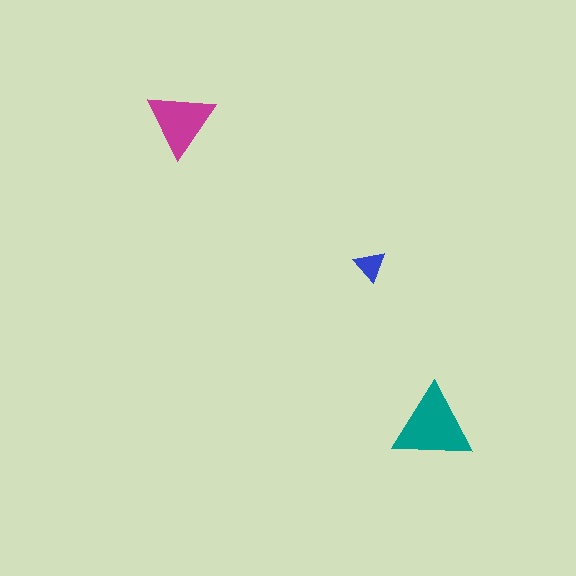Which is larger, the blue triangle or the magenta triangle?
The magenta one.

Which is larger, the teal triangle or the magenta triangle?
The teal one.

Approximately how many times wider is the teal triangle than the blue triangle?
About 2.5 times wider.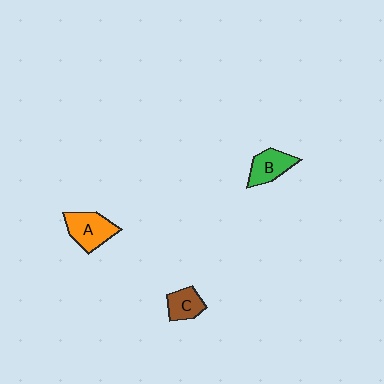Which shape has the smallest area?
Shape C (brown).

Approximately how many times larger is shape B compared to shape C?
Approximately 1.2 times.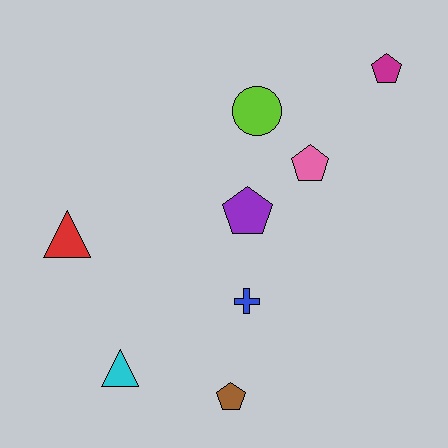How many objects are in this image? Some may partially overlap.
There are 8 objects.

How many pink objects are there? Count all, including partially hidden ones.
There is 1 pink object.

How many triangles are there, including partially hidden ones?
There are 2 triangles.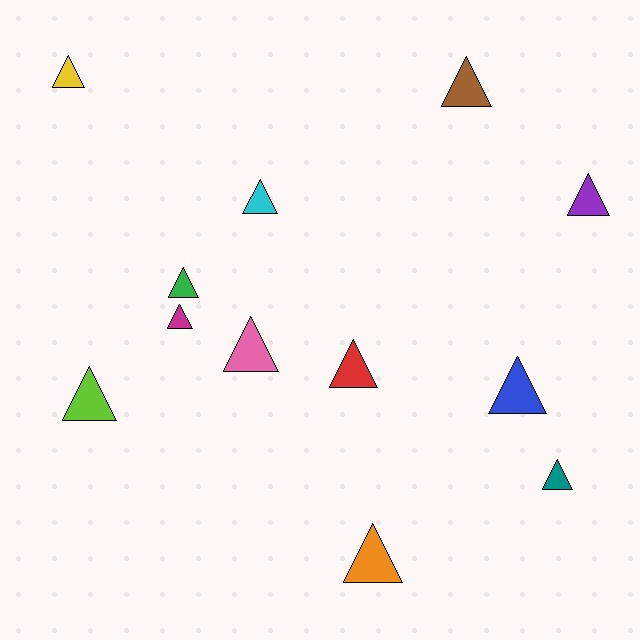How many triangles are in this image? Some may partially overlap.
There are 12 triangles.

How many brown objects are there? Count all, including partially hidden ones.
There is 1 brown object.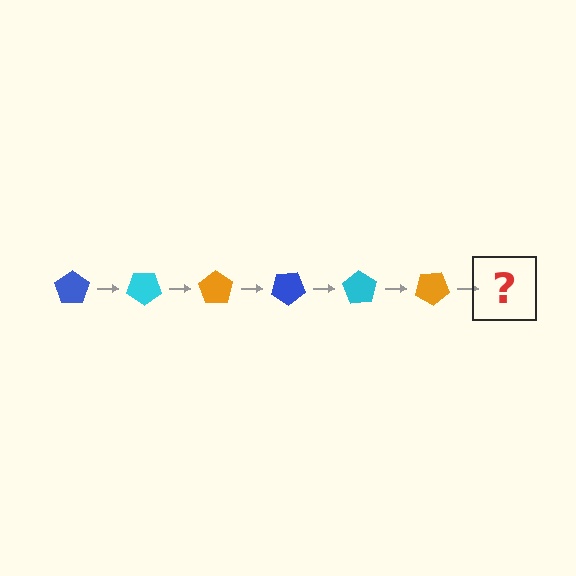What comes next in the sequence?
The next element should be a blue pentagon, rotated 210 degrees from the start.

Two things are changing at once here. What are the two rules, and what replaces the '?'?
The two rules are that it rotates 35 degrees each step and the color cycles through blue, cyan, and orange. The '?' should be a blue pentagon, rotated 210 degrees from the start.